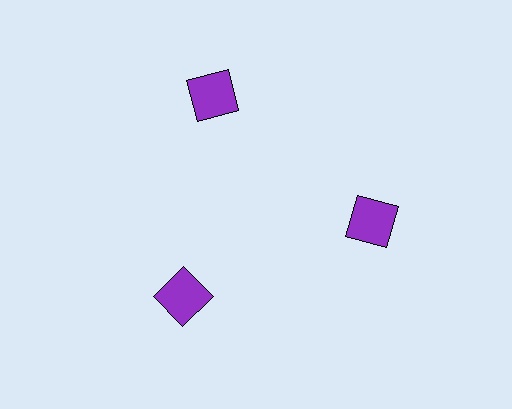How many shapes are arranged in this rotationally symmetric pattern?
There are 3 shapes, arranged in 3 groups of 1.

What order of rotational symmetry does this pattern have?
This pattern has 3-fold rotational symmetry.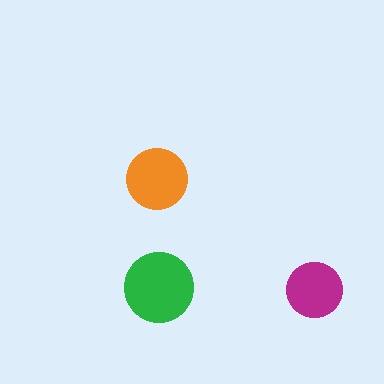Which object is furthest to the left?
The orange circle is leftmost.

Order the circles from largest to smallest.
the green one, the orange one, the magenta one.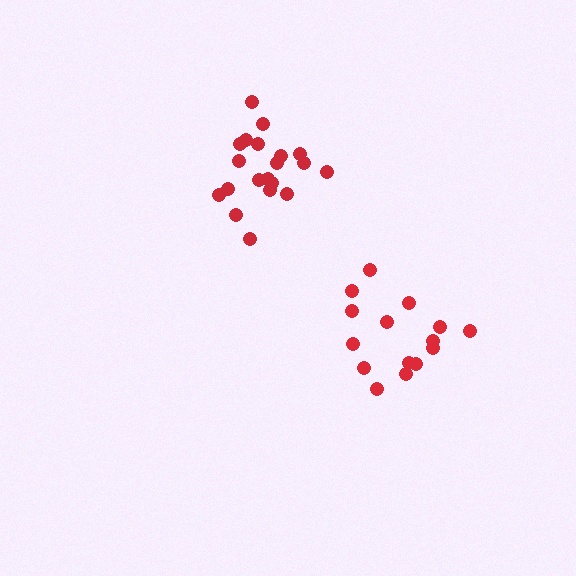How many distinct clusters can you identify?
There are 2 distinct clusters.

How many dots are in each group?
Group 1: 15 dots, Group 2: 20 dots (35 total).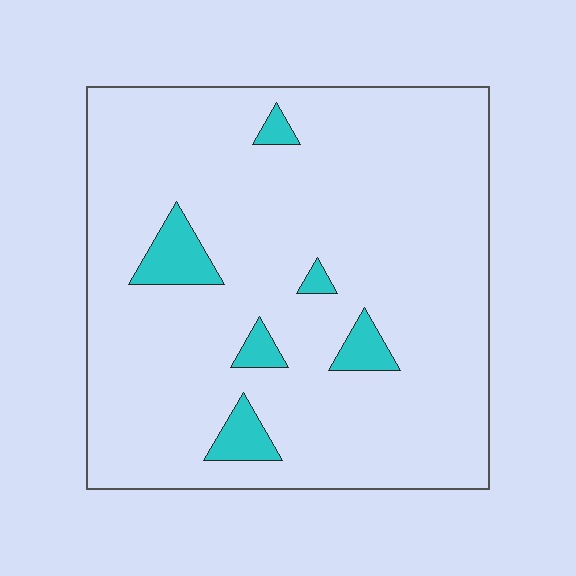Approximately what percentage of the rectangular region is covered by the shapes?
Approximately 10%.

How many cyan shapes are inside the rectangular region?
6.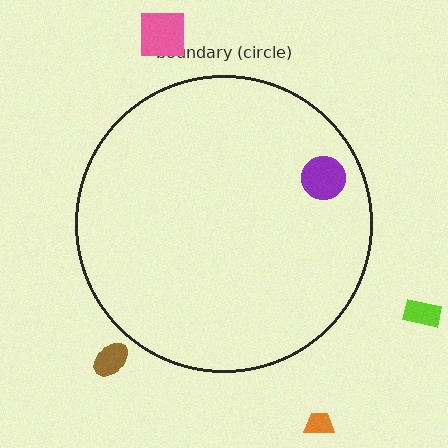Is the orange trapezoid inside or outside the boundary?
Outside.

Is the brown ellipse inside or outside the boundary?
Outside.